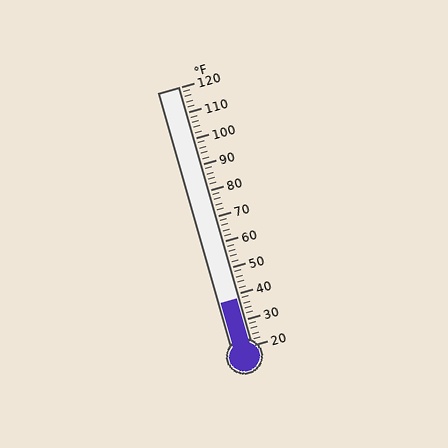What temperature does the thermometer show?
The thermometer shows approximately 38°F.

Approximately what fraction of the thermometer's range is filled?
The thermometer is filled to approximately 20% of its range.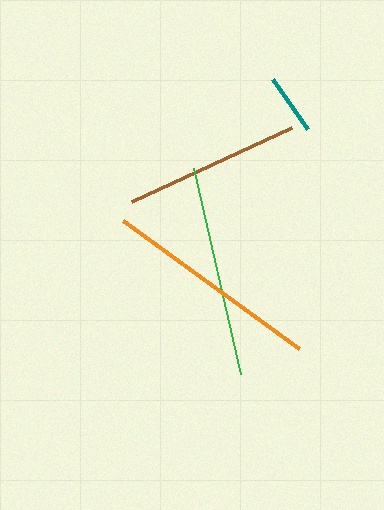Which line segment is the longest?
The orange line is the longest at approximately 218 pixels.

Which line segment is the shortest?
The teal line is the shortest at approximately 61 pixels.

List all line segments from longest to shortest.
From longest to shortest: orange, green, brown, teal.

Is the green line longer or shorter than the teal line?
The green line is longer than the teal line.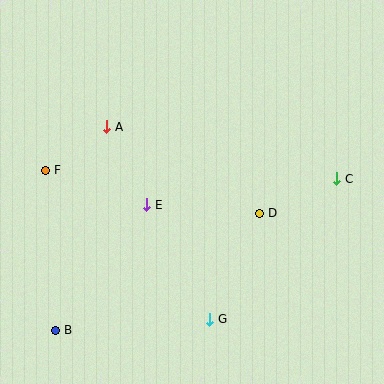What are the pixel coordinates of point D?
Point D is at (260, 213).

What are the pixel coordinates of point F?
Point F is at (46, 171).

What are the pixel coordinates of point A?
Point A is at (107, 127).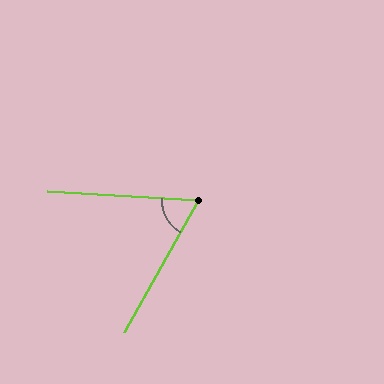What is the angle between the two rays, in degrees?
Approximately 64 degrees.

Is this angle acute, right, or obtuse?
It is acute.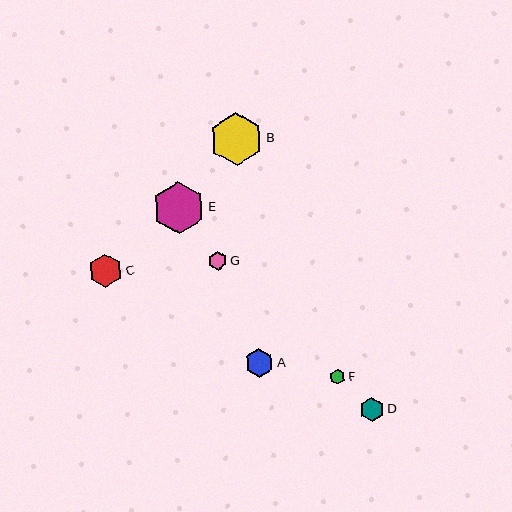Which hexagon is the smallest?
Hexagon F is the smallest with a size of approximately 15 pixels.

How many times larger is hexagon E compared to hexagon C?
Hexagon E is approximately 1.6 times the size of hexagon C.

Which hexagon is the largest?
Hexagon B is the largest with a size of approximately 53 pixels.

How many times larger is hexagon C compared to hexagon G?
Hexagon C is approximately 1.8 times the size of hexagon G.